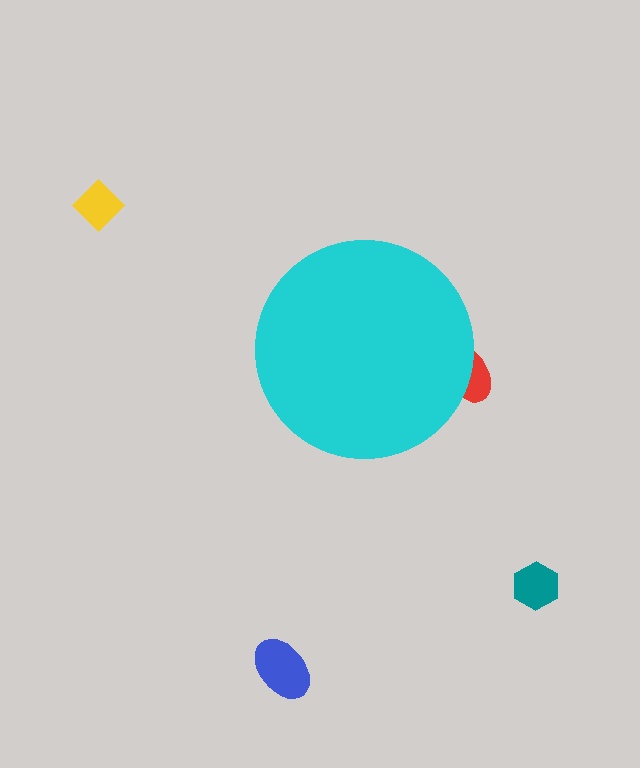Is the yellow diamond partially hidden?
No, the yellow diamond is fully visible.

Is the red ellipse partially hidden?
Yes, the red ellipse is partially hidden behind the cyan circle.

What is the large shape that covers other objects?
A cyan circle.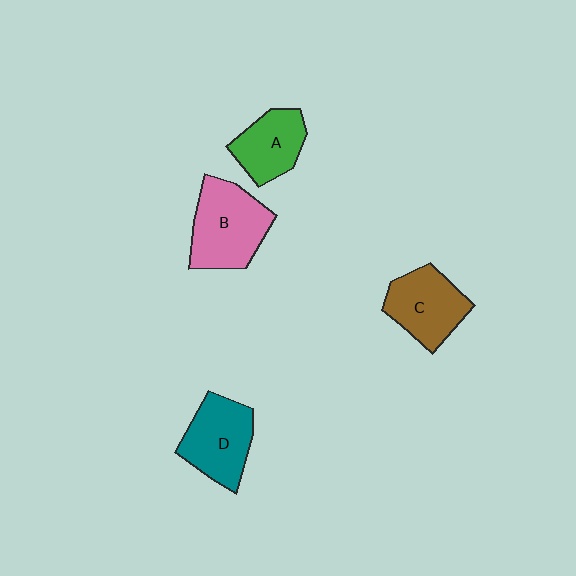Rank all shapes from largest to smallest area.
From largest to smallest: B (pink), D (teal), C (brown), A (green).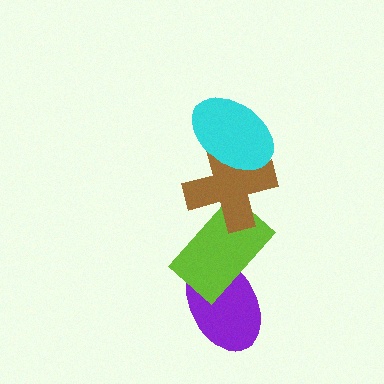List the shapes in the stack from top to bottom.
From top to bottom: the cyan ellipse, the brown cross, the lime rectangle, the purple ellipse.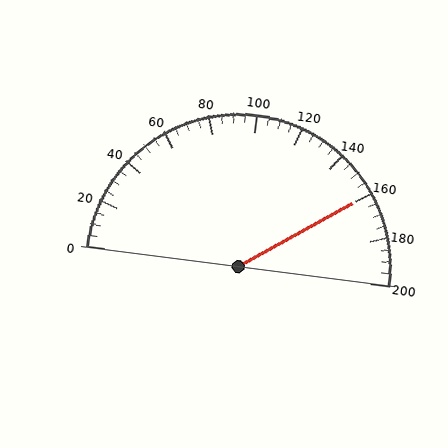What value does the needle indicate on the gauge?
The needle indicates approximately 160.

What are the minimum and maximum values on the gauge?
The gauge ranges from 0 to 200.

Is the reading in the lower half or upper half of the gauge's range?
The reading is in the upper half of the range (0 to 200).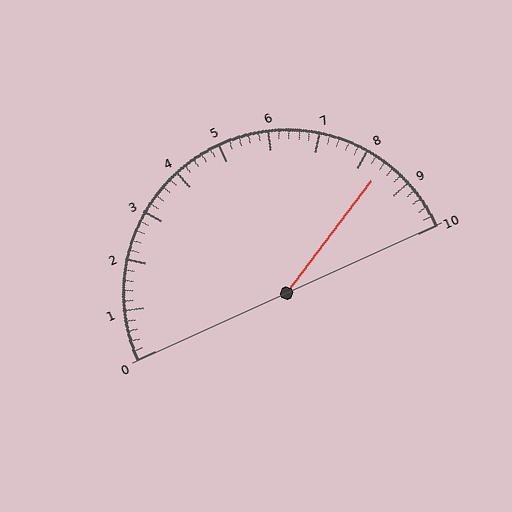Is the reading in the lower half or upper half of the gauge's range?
The reading is in the upper half of the range (0 to 10).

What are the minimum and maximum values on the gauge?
The gauge ranges from 0 to 10.